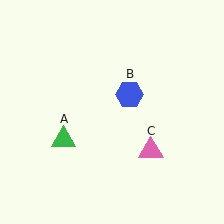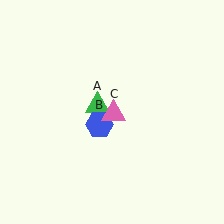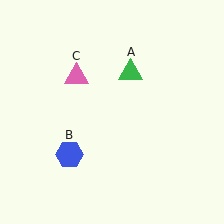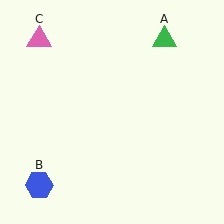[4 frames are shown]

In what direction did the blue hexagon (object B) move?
The blue hexagon (object B) moved down and to the left.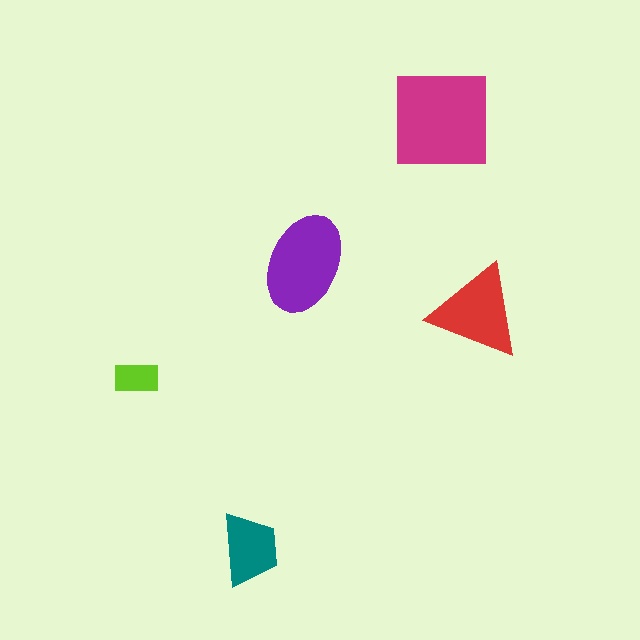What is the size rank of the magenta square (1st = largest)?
1st.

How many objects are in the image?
There are 5 objects in the image.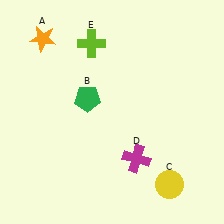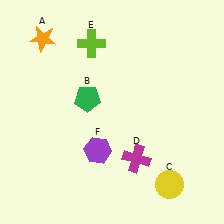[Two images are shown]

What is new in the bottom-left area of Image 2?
A purple hexagon (F) was added in the bottom-left area of Image 2.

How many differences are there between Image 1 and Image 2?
There is 1 difference between the two images.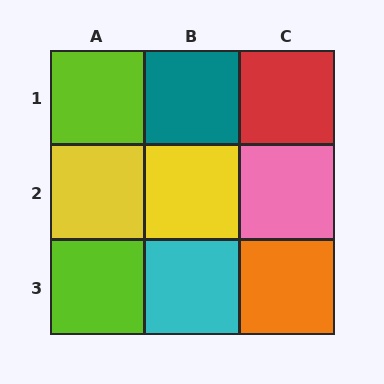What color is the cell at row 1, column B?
Teal.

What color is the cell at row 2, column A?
Yellow.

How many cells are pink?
1 cell is pink.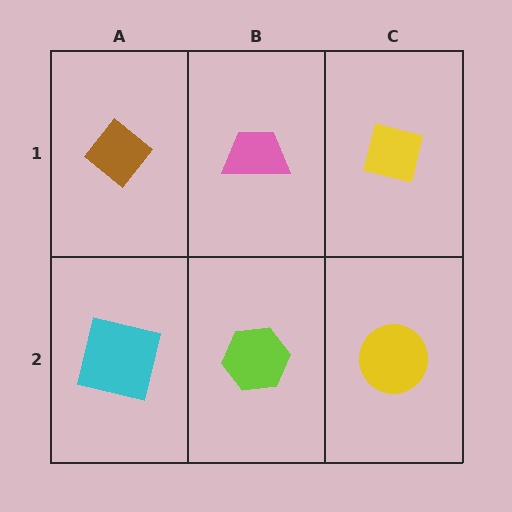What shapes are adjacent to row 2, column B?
A pink trapezoid (row 1, column B), a cyan square (row 2, column A), a yellow circle (row 2, column C).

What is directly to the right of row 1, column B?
A yellow square.